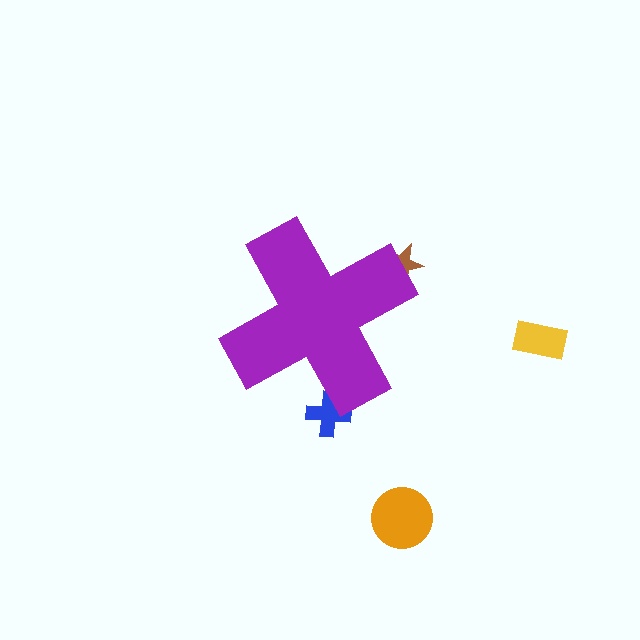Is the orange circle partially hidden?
No, the orange circle is fully visible.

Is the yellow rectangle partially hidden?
No, the yellow rectangle is fully visible.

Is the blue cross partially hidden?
Yes, the blue cross is partially hidden behind the purple cross.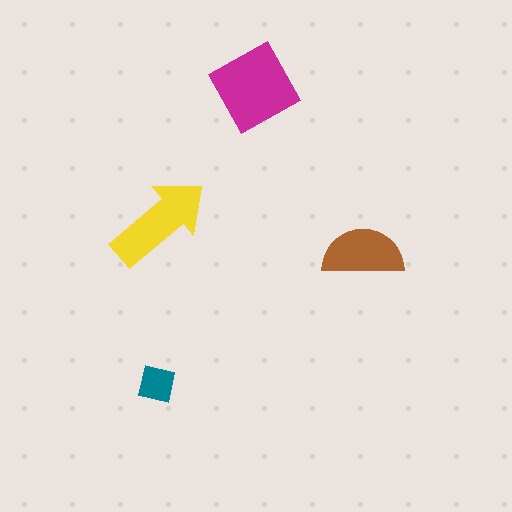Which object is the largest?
The magenta diamond.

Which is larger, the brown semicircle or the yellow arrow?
The yellow arrow.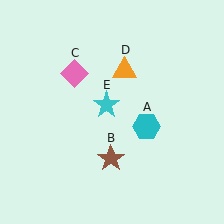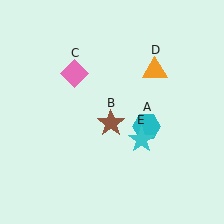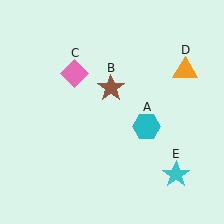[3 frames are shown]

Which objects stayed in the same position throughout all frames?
Cyan hexagon (object A) and pink diamond (object C) remained stationary.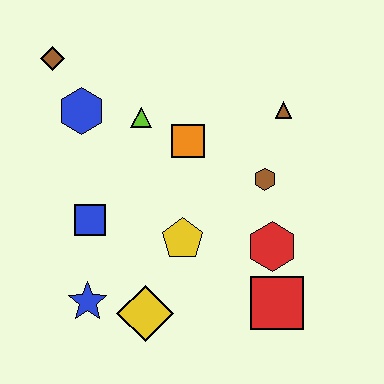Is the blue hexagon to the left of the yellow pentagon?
Yes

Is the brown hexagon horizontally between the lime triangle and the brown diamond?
No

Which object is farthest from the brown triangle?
The blue star is farthest from the brown triangle.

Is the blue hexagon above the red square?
Yes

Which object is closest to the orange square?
The lime triangle is closest to the orange square.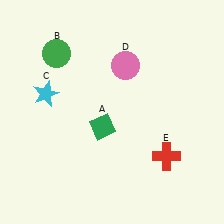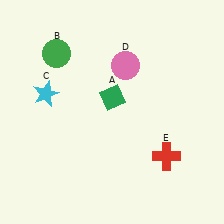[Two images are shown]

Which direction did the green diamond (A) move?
The green diamond (A) moved up.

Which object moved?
The green diamond (A) moved up.